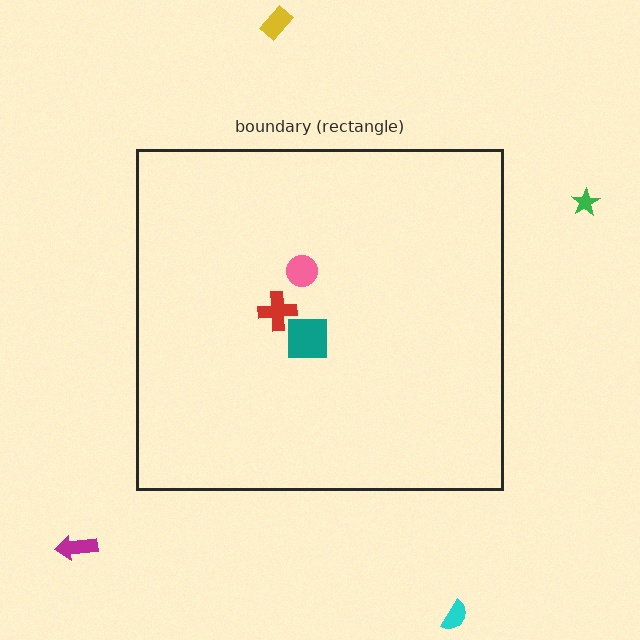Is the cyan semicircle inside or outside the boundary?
Outside.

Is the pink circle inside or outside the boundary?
Inside.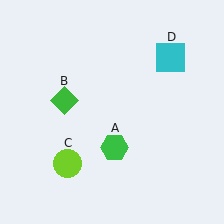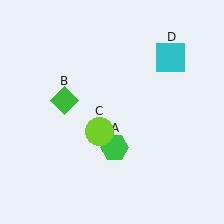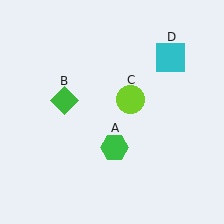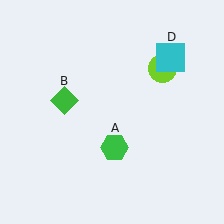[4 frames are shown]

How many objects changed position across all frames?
1 object changed position: lime circle (object C).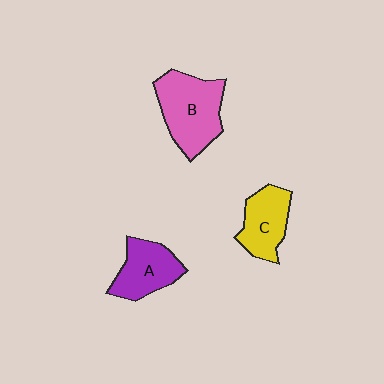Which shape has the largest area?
Shape B (pink).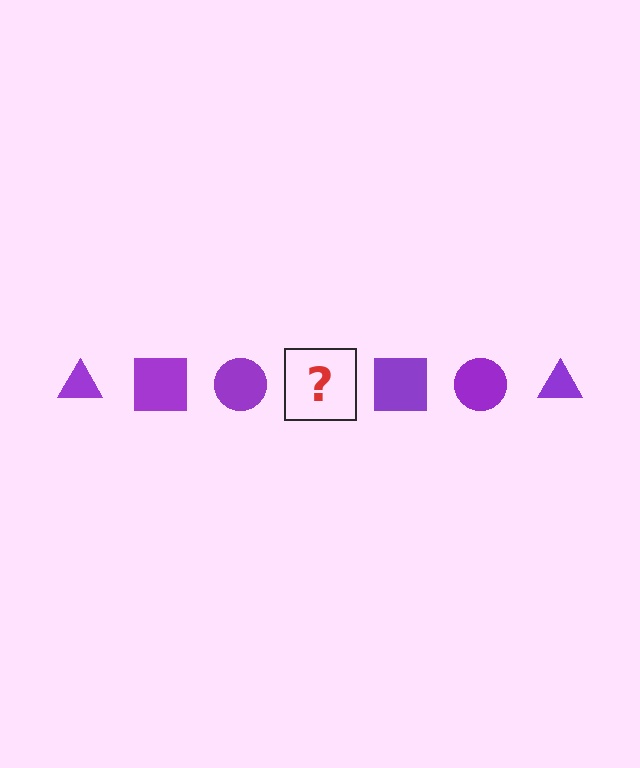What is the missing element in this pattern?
The missing element is a purple triangle.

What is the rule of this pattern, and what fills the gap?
The rule is that the pattern cycles through triangle, square, circle shapes in purple. The gap should be filled with a purple triangle.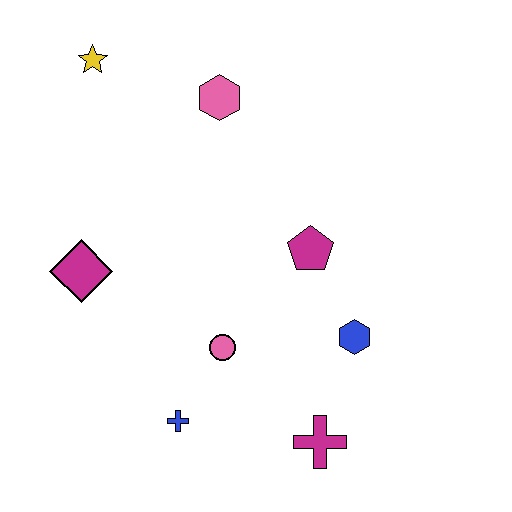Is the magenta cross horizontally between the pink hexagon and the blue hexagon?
Yes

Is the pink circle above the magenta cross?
Yes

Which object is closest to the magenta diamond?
The pink circle is closest to the magenta diamond.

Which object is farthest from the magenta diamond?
The magenta cross is farthest from the magenta diamond.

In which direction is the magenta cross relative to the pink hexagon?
The magenta cross is below the pink hexagon.